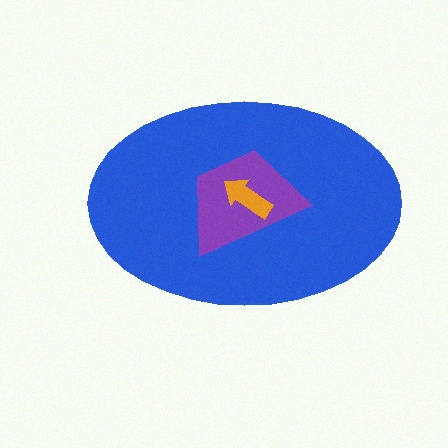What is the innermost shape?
The orange arrow.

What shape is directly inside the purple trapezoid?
The orange arrow.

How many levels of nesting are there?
3.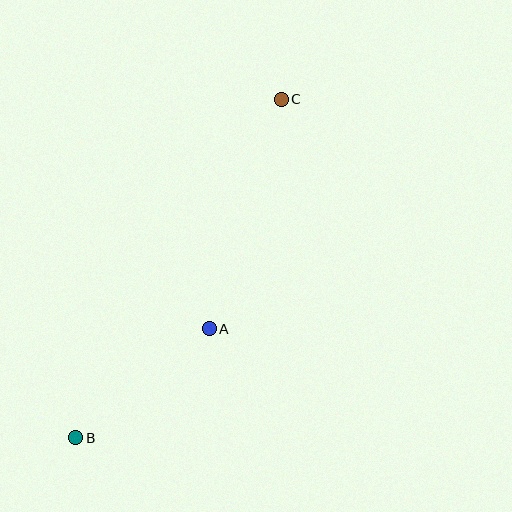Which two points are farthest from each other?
Points B and C are farthest from each other.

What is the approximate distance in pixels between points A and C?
The distance between A and C is approximately 240 pixels.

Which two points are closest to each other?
Points A and B are closest to each other.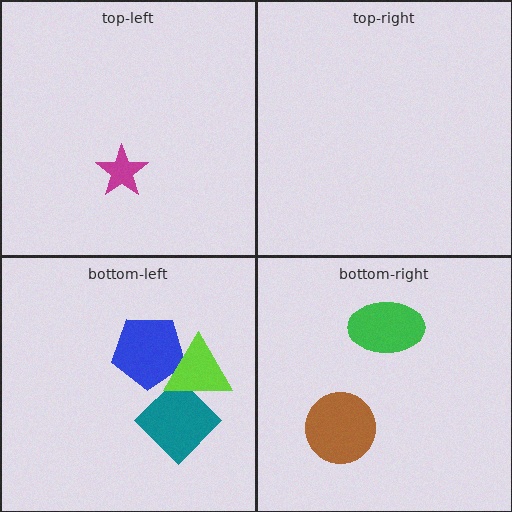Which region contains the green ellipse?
The bottom-right region.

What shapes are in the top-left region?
The magenta star.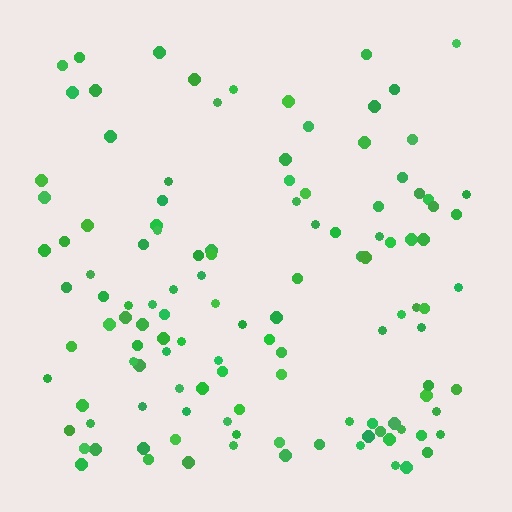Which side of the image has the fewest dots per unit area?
The top.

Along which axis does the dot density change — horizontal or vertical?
Vertical.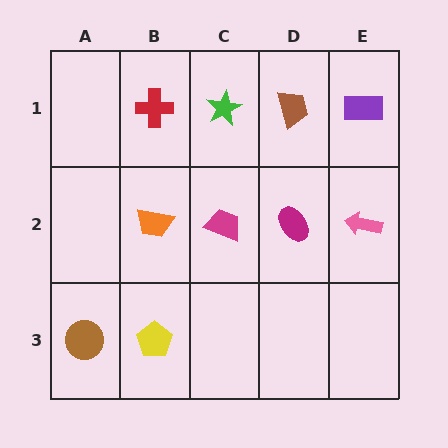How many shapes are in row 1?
4 shapes.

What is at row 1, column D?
A brown trapezoid.